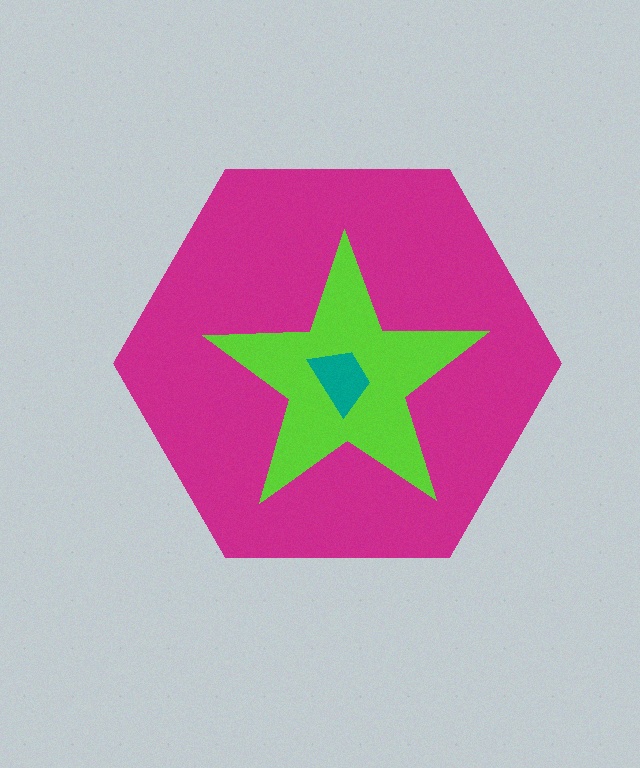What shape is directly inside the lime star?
The teal trapezoid.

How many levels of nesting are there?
3.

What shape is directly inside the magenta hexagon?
The lime star.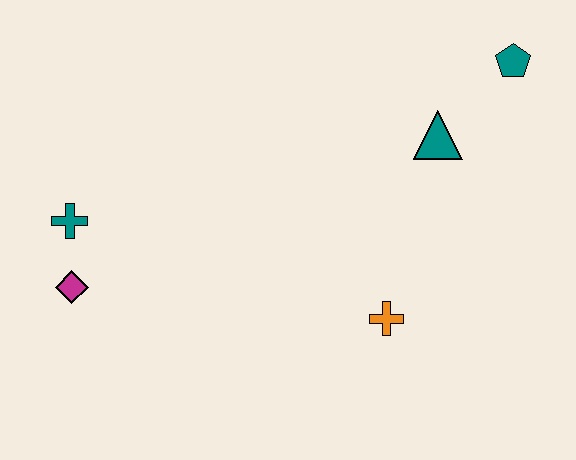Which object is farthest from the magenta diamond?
The teal pentagon is farthest from the magenta diamond.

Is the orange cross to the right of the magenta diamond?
Yes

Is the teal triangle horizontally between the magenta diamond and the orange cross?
No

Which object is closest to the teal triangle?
The teal pentagon is closest to the teal triangle.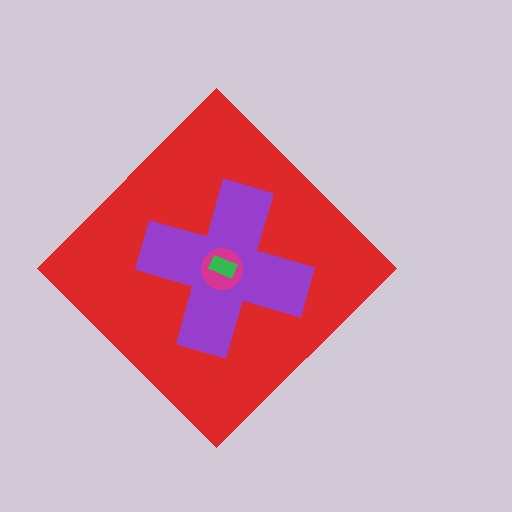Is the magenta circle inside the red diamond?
Yes.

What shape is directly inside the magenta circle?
The green rectangle.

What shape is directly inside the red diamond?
The purple cross.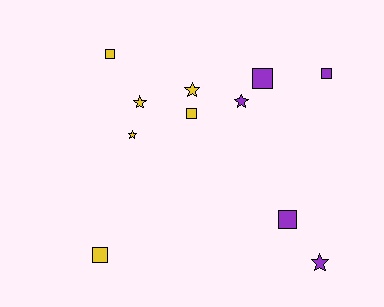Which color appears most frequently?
Yellow, with 6 objects.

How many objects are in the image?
There are 11 objects.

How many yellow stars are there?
There are 3 yellow stars.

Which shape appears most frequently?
Square, with 6 objects.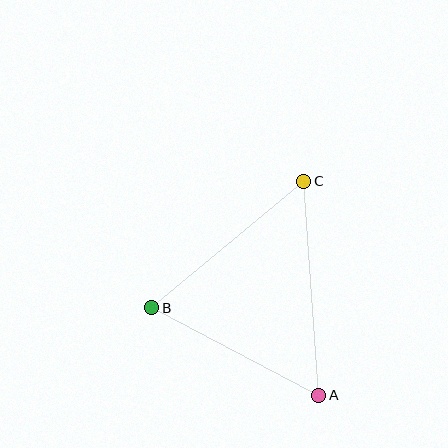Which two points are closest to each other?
Points A and B are closest to each other.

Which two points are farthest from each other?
Points A and C are farthest from each other.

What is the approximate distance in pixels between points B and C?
The distance between B and C is approximately 197 pixels.